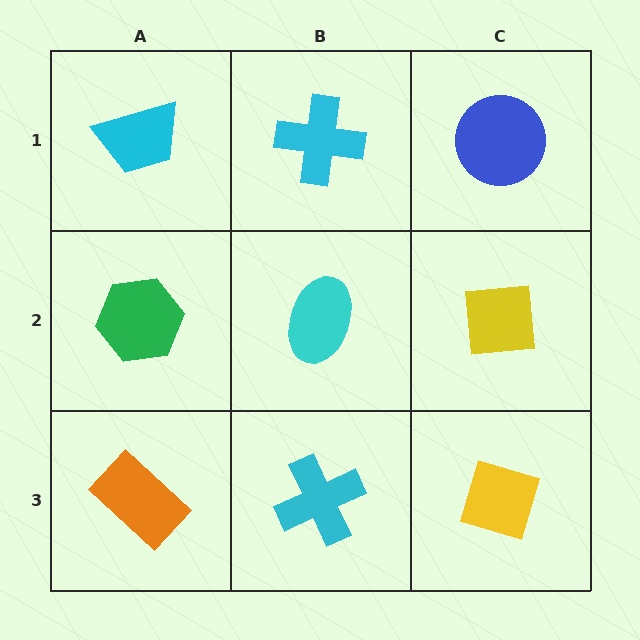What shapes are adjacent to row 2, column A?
A cyan trapezoid (row 1, column A), an orange rectangle (row 3, column A), a cyan ellipse (row 2, column B).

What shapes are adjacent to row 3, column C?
A yellow square (row 2, column C), a cyan cross (row 3, column B).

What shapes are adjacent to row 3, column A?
A green hexagon (row 2, column A), a cyan cross (row 3, column B).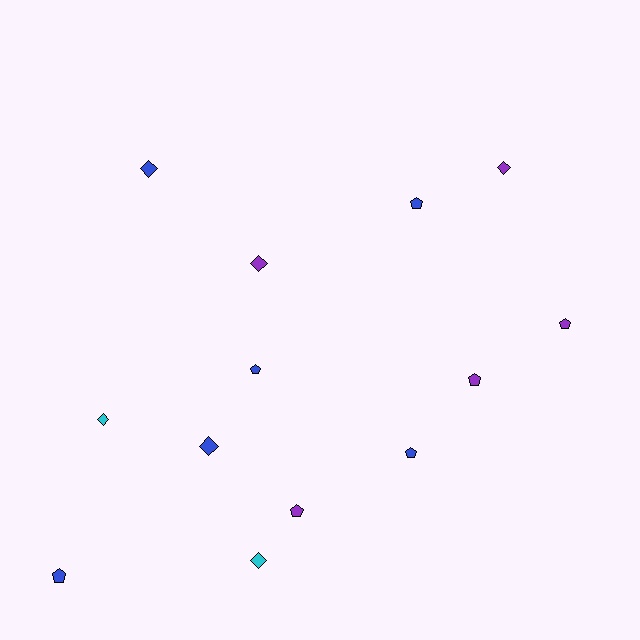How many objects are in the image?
There are 13 objects.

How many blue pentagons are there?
There are 4 blue pentagons.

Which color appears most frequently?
Blue, with 6 objects.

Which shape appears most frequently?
Pentagon, with 7 objects.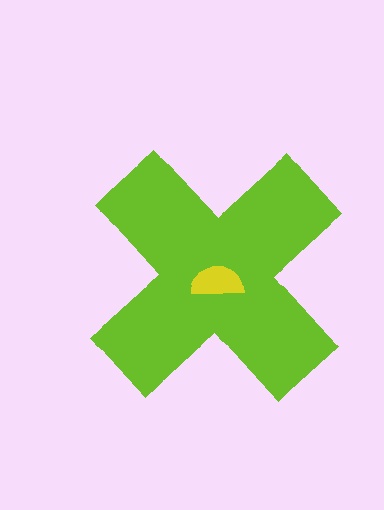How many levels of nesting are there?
2.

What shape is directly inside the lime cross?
The yellow semicircle.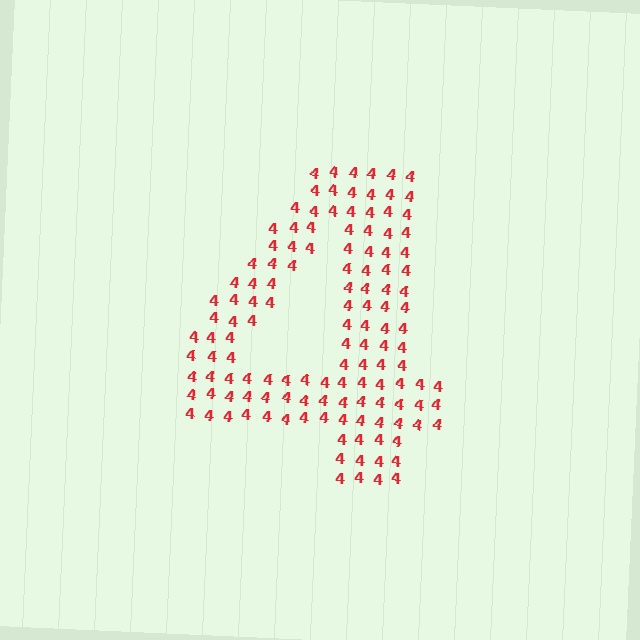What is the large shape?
The large shape is the digit 4.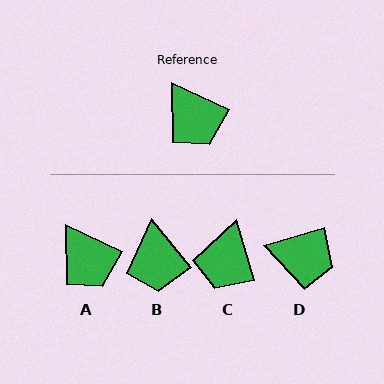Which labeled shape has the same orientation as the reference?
A.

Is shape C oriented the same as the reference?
No, it is off by about 48 degrees.